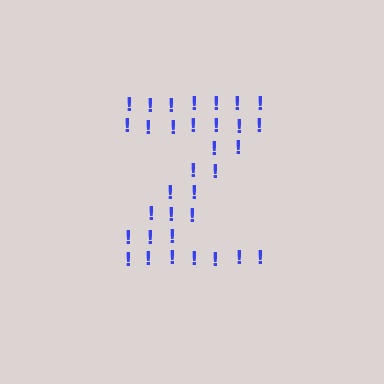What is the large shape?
The large shape is the letter Z.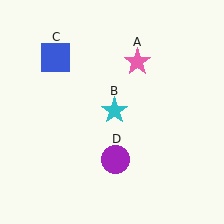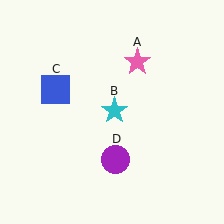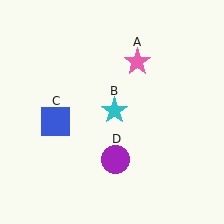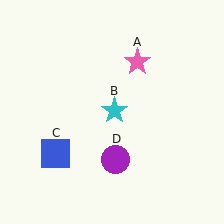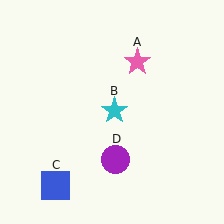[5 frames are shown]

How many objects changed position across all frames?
1 object changed position: blue square (object C).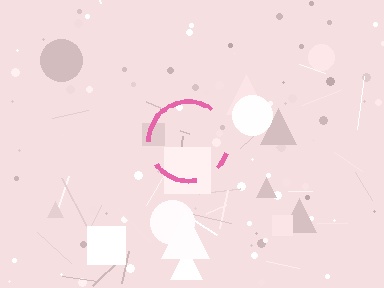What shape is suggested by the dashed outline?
The dashed outline suggests a circle.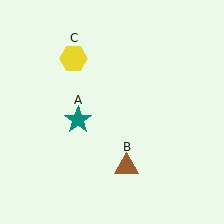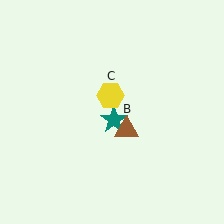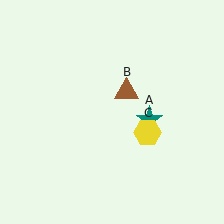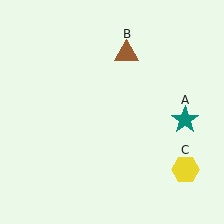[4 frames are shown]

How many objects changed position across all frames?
3 objects changed position: teal star (object A), brown triangle (object B), yellow hexagon (object C).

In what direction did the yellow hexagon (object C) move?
The yellow hexagon (object C) moved down and to the right.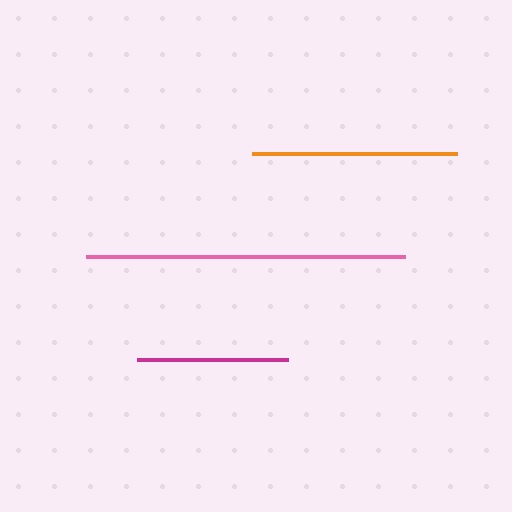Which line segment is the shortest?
The magenta line is the shortest at approximately 151 pixels.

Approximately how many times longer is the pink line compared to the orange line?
The pink line is approximately 1.6 times the length of the orange line.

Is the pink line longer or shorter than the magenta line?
The pink line is longer than the magenta line.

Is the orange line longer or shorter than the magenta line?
The orange line is longer than the magenta line.